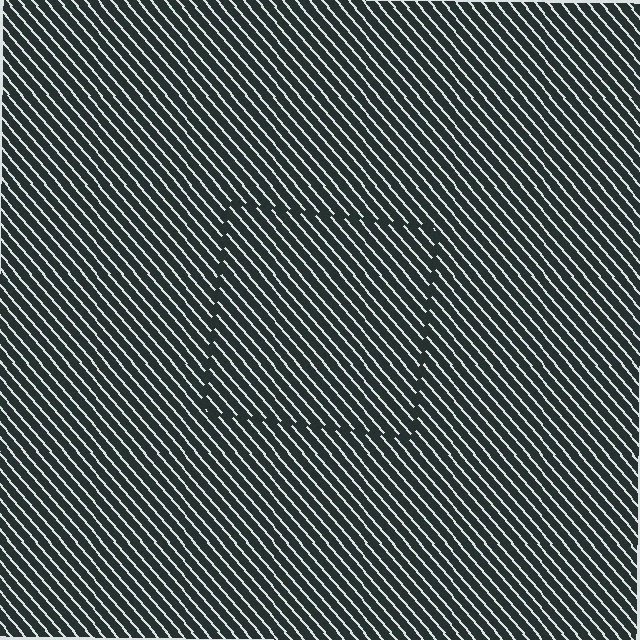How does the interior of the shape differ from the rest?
The interior of the shape contains the same grating, shifted by half a period — the contour is defined by the phase discontinuity where line-ends from the inner and outer gratings abut.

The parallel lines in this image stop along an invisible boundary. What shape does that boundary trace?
An illusory square. The interior of the shape contains the same grating, shifted by half a period — the contour is defined by the phase discontinuity where line-ends from the inner and outer gratings abut.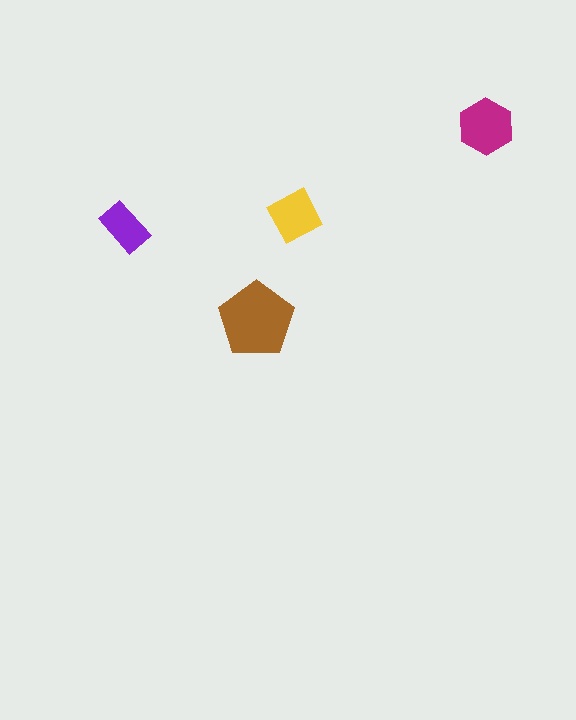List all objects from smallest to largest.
The purple rectangle, the yellow square, the magenta hexagon, the brown pentagon.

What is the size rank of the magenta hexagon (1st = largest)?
2nd.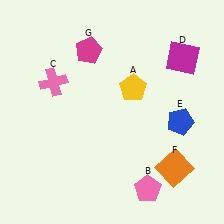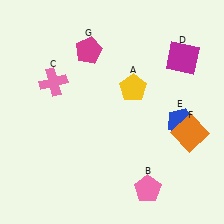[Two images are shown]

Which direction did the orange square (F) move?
The orange square (F) moved up.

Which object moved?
The orange square (F) moved up.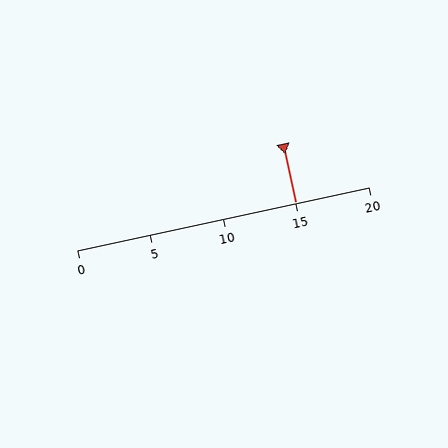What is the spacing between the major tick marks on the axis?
The major ticks are spaced 5 apart.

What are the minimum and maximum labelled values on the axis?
The axis runs from 0 to 20.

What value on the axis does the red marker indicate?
The marker indicates approximately 15.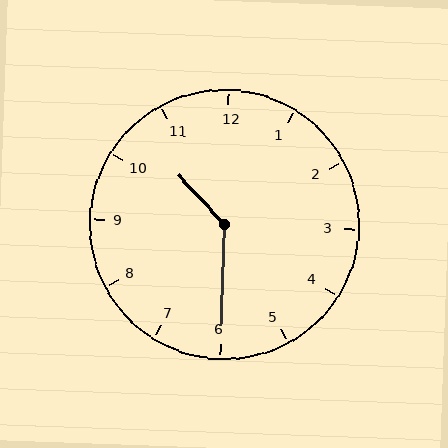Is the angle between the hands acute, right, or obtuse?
It is obtuse.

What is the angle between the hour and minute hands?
Approximately 135 degrees.